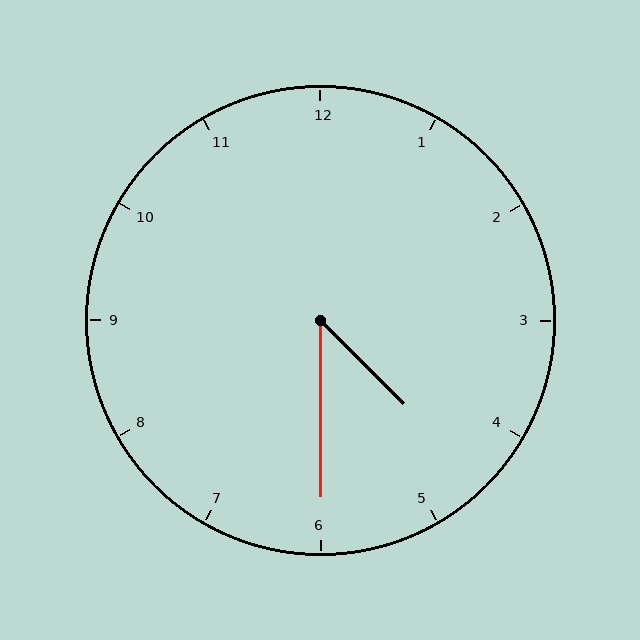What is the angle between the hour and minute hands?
Approximately 45 degrees.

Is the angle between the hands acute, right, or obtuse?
It is acute.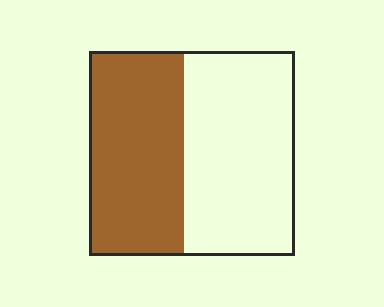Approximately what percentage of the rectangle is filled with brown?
Approximately 45%.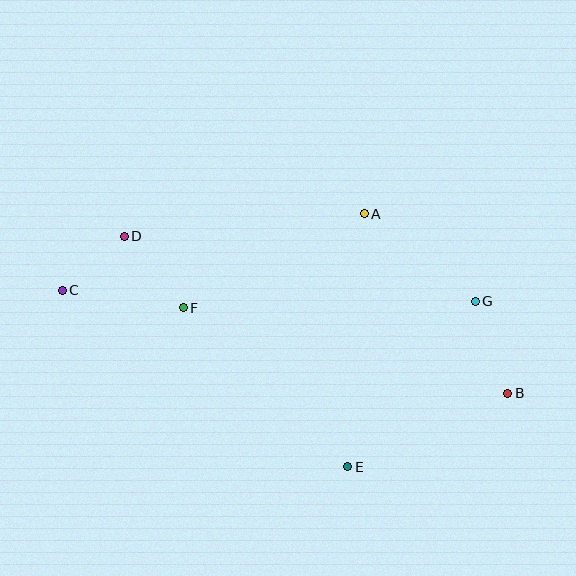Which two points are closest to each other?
Points C and D are closest to each other.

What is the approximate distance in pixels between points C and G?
The distance between C and G is approximately 413 pixels.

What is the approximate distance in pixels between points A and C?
The distance between A and C is approximately 312 pixels.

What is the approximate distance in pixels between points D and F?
The distance between D and F is approximately 93 pixels.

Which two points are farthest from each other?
Points B and C are farthest from each other.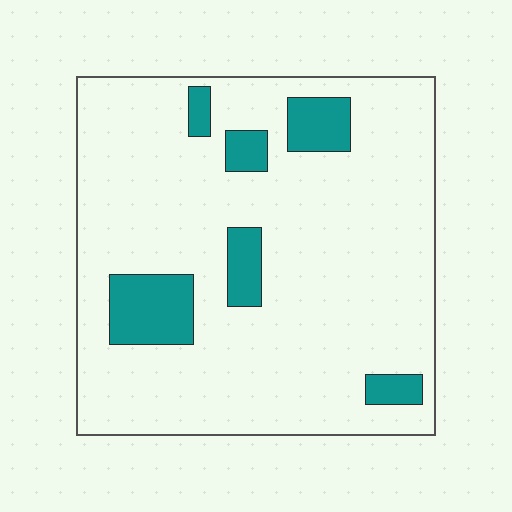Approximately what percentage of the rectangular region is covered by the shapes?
Approximately 15%.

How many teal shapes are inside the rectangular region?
6.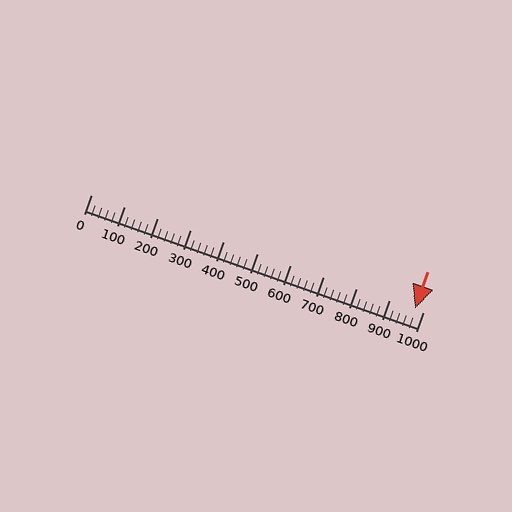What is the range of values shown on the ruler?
The ruler shows values from 0 to 1000.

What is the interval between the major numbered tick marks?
The major tick marks are spaced 100 units apart.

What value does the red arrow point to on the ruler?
The red arrow points to approximately 975.